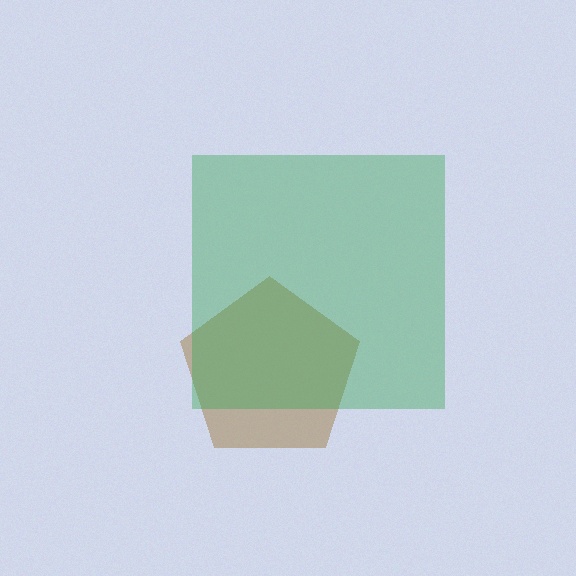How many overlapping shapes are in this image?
There are 2 overlapping shapes in the image.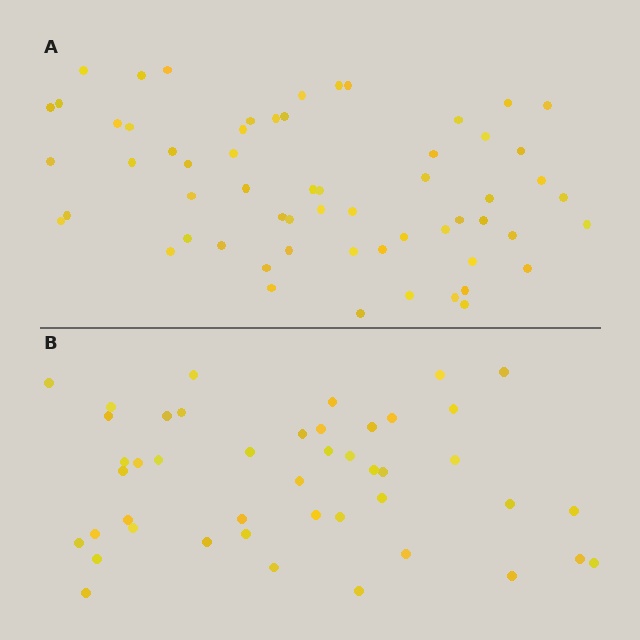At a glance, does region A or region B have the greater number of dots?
Region A (the top region) has more dots.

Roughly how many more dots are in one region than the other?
Region A has approximately 15 more dots than region B.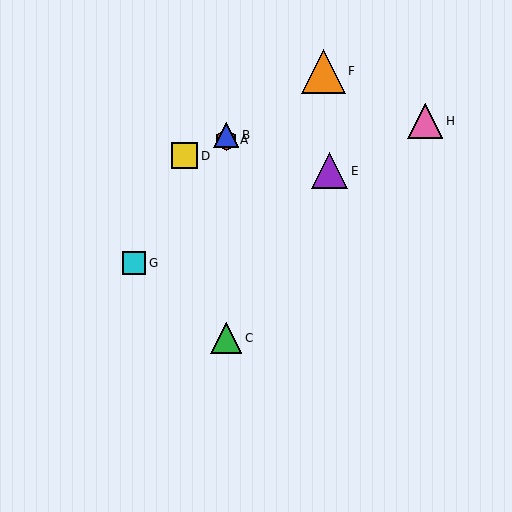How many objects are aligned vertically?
3 objects (A, B, C) are aligned vertically.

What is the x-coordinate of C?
Object C is at x≈226.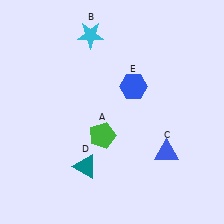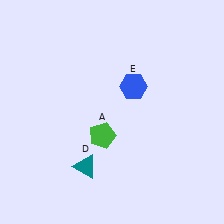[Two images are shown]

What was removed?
The cyan star (B), the blue triangle (C) were removed in Image 2.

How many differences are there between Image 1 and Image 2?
There are 2 differences between the two images.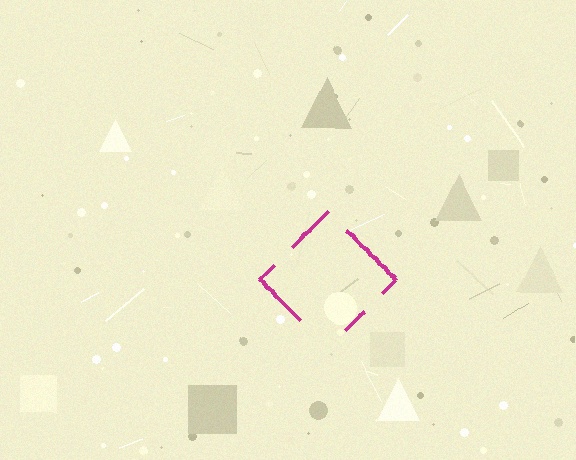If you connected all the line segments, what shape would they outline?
They would outline a diamond.